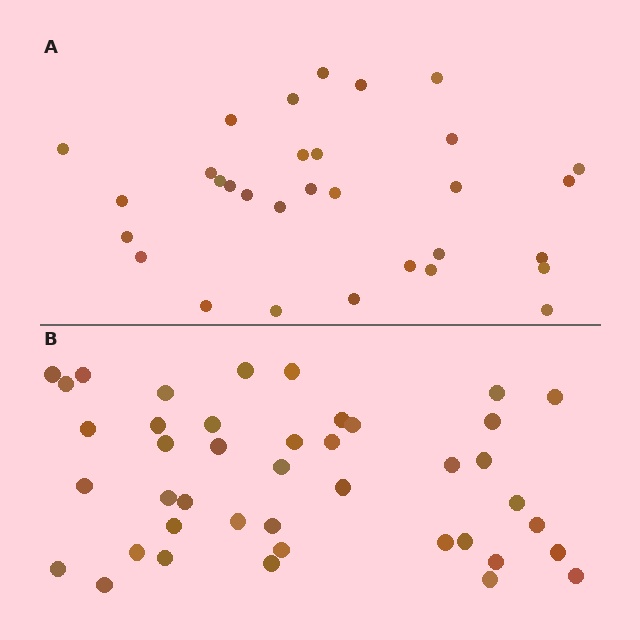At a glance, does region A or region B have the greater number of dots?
Region B (the bottom region) has more dots.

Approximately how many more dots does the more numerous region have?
Region B has roughly 12 or so more dots than region A.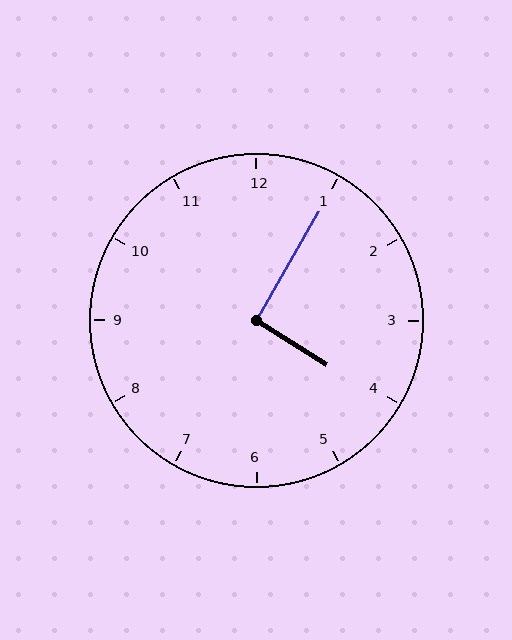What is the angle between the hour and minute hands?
Approximately 92 degrees.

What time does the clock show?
4:05.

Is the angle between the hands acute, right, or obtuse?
It is right.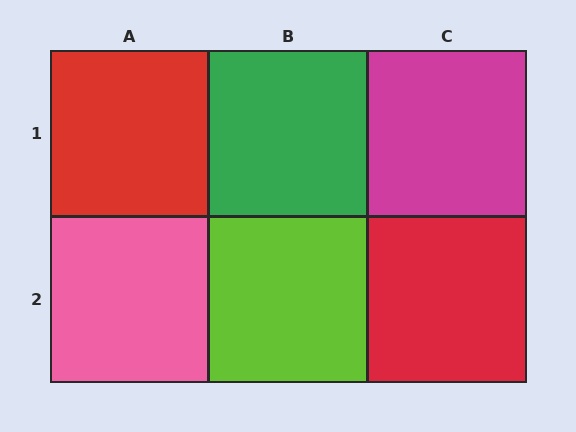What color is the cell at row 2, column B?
Lime.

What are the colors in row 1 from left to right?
Red, green, magenta.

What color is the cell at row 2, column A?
Pink.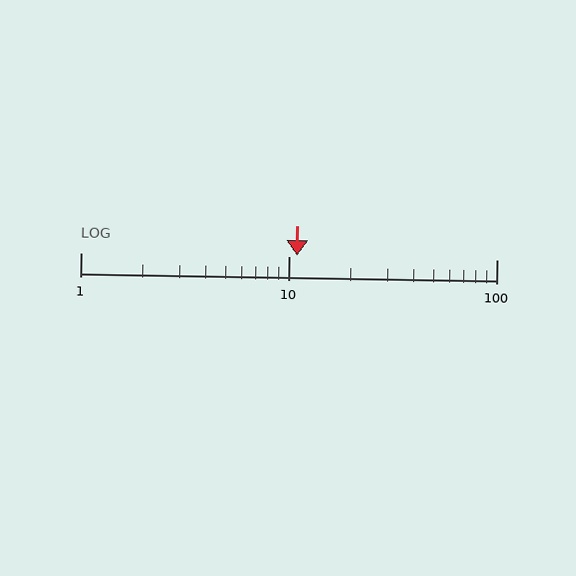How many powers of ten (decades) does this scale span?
The scale spans 2 decades, from 1 to 100.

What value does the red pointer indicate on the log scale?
The pointer indicates approximately 11.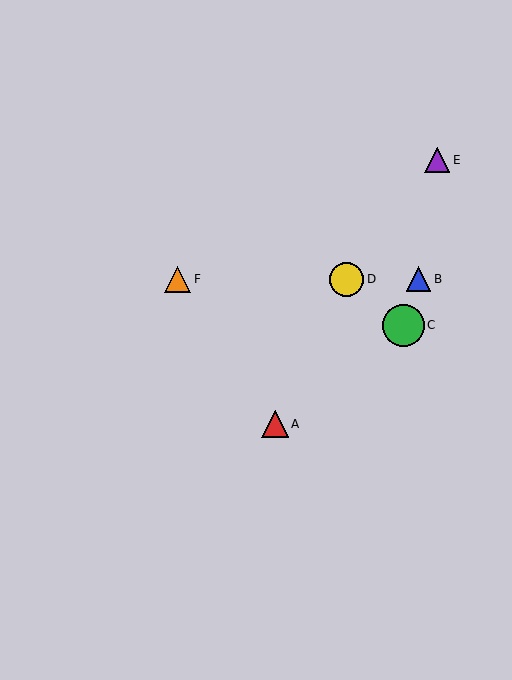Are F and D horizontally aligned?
Yes, both are at y≈279.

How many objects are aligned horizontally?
3 objects (B, D, F) are aligned horizontally.